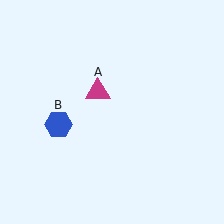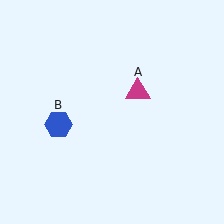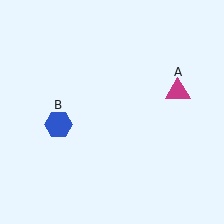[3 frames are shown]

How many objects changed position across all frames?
1 object changed position: magenta triangle (object A).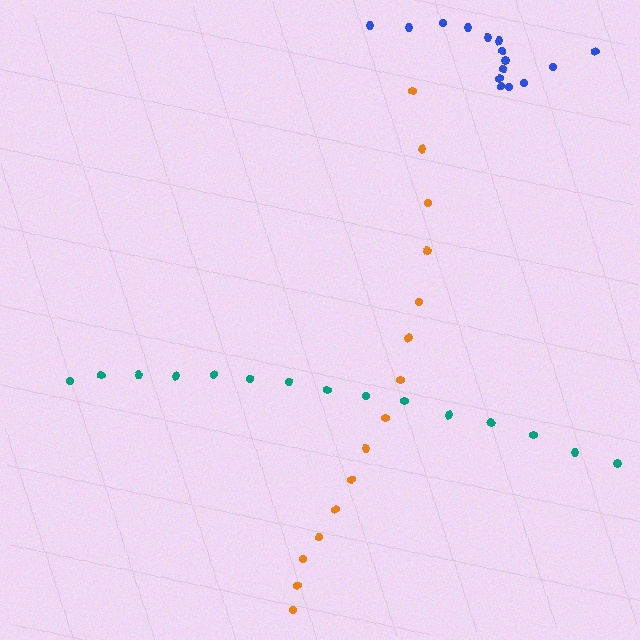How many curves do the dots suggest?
There are 3 distinct paths.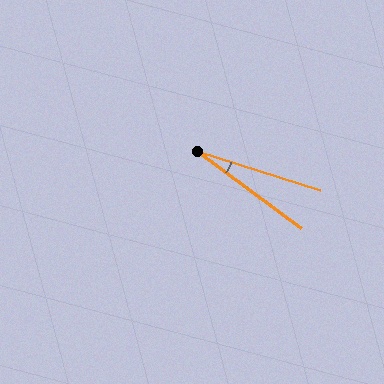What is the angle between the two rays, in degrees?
Approximately 19 degrees.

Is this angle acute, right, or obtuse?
It is acute.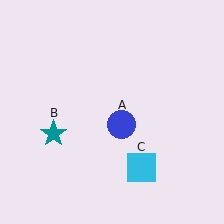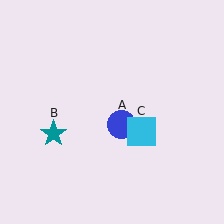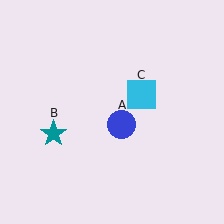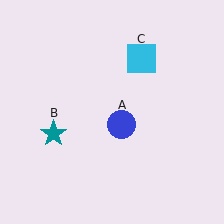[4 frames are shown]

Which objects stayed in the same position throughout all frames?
Blue circle (object A) and teal star (object B) remained stationary.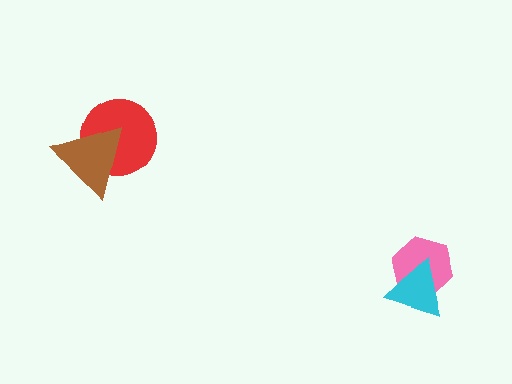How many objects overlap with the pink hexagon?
1 object overlaps with the pink hexagon.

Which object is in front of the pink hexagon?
The cyan triangle is in front of the pink hexagon.